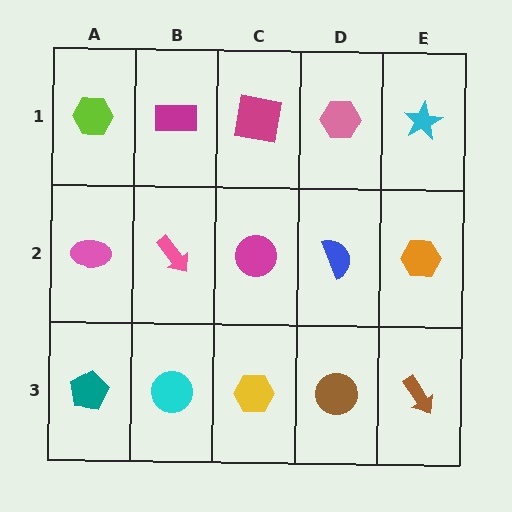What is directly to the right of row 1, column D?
A cyan star.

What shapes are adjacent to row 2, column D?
A pink hexagon (row 1, column D), a brown circle (row 3, column D), a magenta circle (row 2, column C), an orange hexagon (row 2, column E).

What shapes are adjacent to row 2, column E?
A cyan star (row 1, column E), a brown arrow (row 3, column E), a blue semicircle (row 2, column D).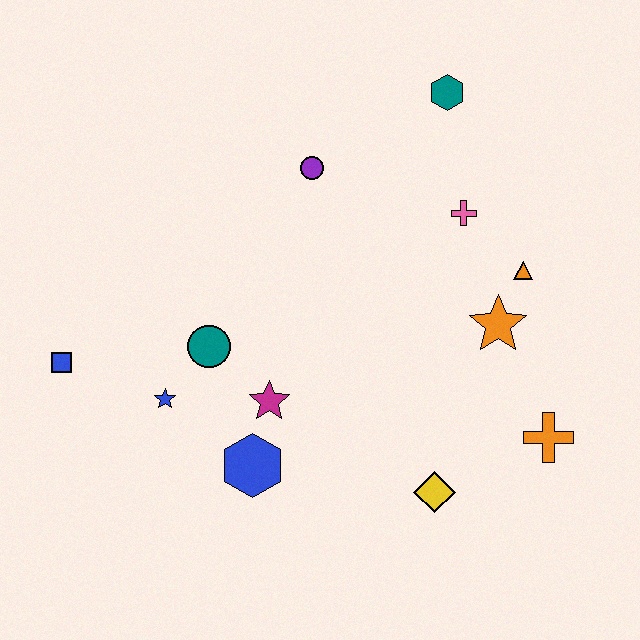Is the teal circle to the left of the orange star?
Yes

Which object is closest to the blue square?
The blue star is closest to the blue square.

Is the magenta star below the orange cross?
No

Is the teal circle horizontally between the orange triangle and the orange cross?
No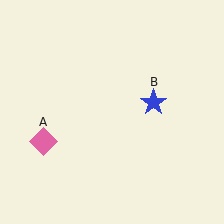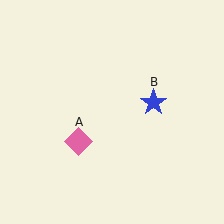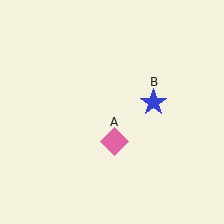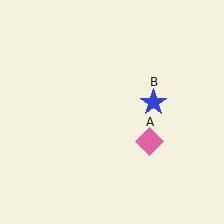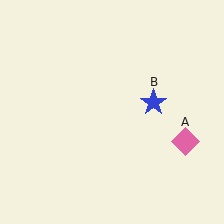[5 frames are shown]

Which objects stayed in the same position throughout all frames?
Blue star (object B) remained stationary.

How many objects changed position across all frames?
1 object changed position: pink diamond (object A).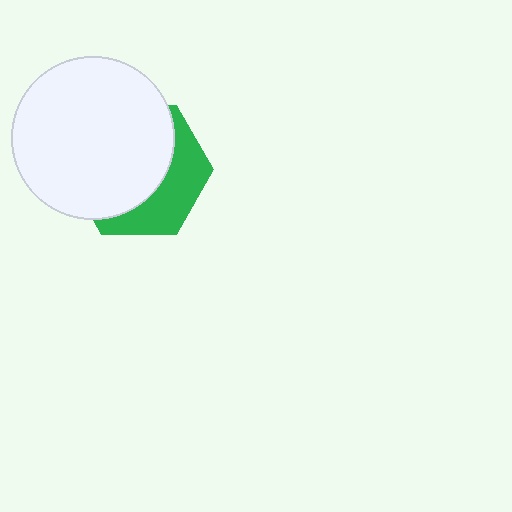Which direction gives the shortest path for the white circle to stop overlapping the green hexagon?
Moving toward the upper-left gives the shortest separation.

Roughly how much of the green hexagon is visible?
A small part of it is visible (roughly 37%).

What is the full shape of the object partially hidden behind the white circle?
The partially hidden object is a green hexagon.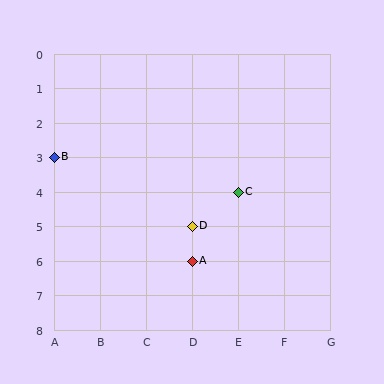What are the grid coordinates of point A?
Point A is at grid coordinates (D, 6).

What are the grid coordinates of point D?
Point D is at grid coordinates (D, 5).